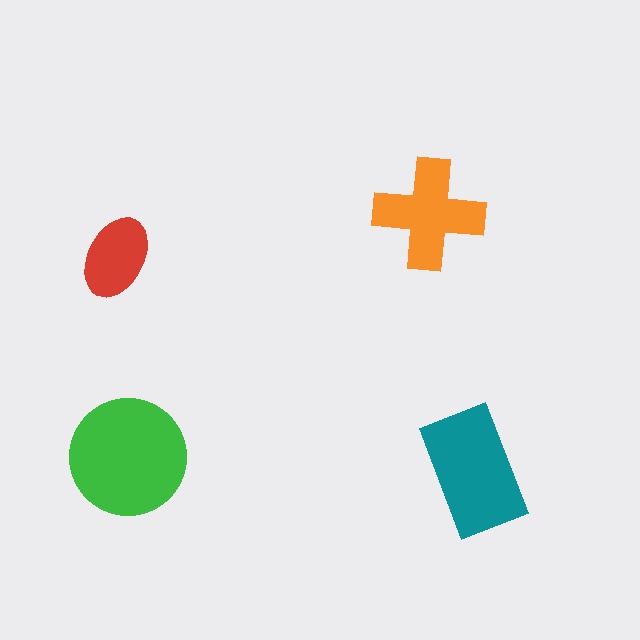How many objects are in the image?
There are 4 objects in the image.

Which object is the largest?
The green circle.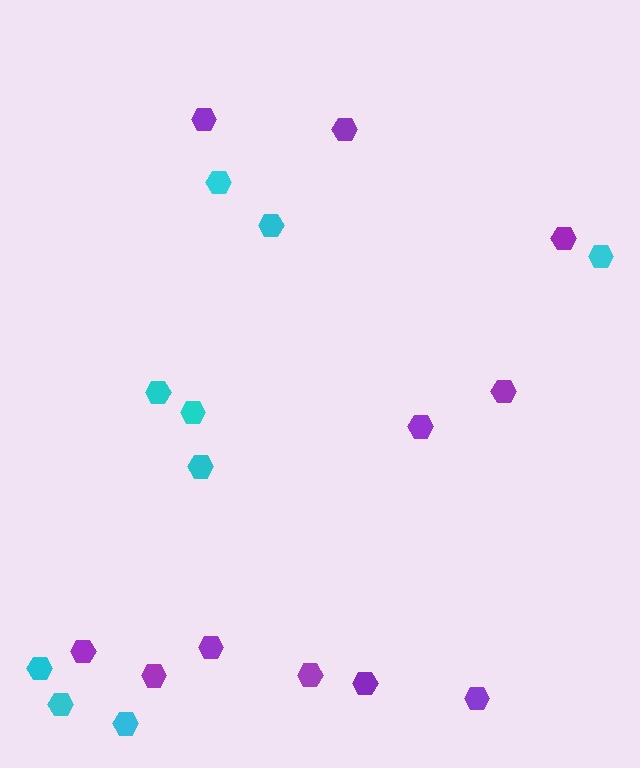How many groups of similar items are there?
There are 2 groups: one group of purple hexagons (11) and one group of cyan hexagons (9).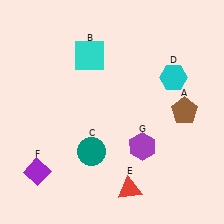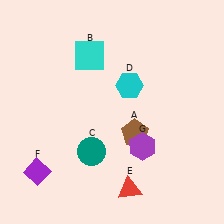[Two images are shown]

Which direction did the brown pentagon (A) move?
The brown pentagon (A) moved left.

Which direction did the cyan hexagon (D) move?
The cyan hexagon (D) moved left.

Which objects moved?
The objects that moved are: the brown pentagon (A), the cyan hexagon (D).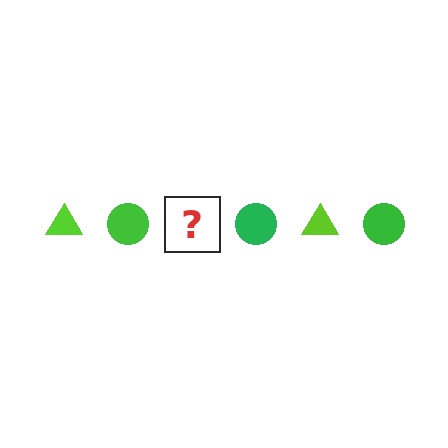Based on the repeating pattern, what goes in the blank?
The blank should be a lime triangle.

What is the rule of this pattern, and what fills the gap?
The rule is that the pattern alternates between lime triangle and green circle. The gap should be filled with a lime triangle.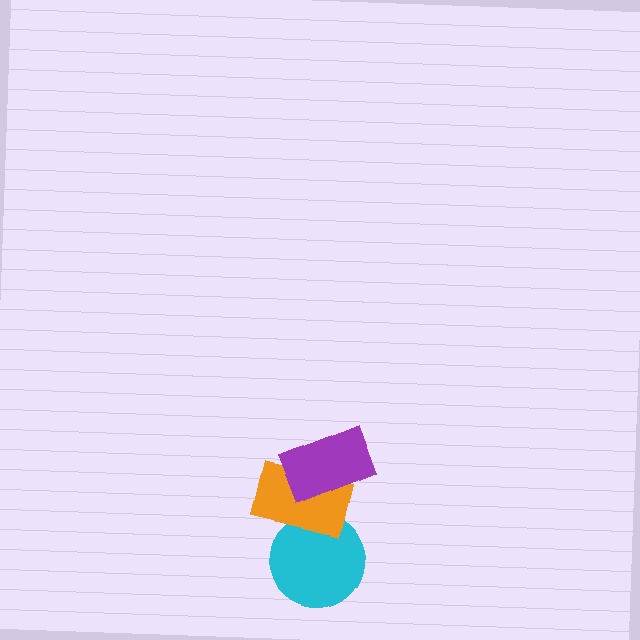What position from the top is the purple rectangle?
The purple rectangle is 1st from the top.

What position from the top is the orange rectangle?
The orange rectangle is 2nd from the top.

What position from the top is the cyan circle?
The cyan circle is 3rd from the top.